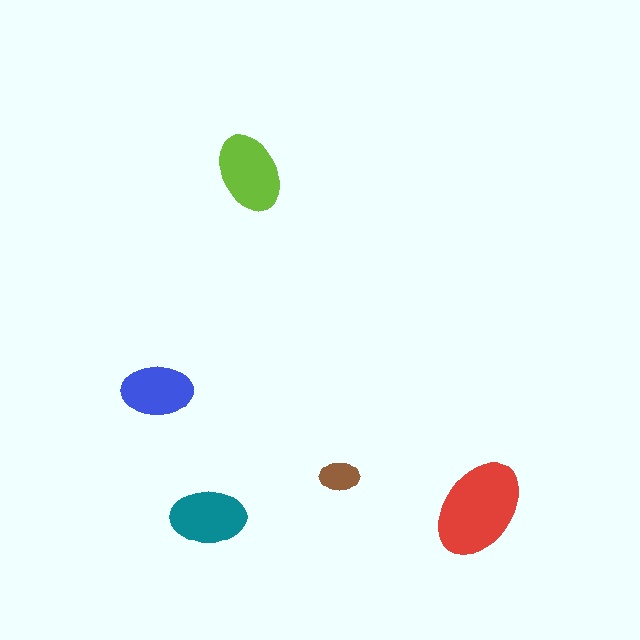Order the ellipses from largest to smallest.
the red one, the lime one, the teal one, the blue one, the brown one.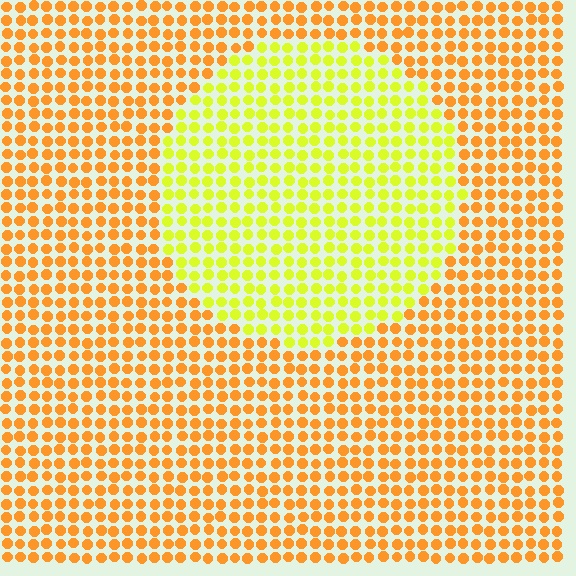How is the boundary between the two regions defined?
The boundary is defined purely by a slight shift in hue (about 39 degrees). Spacing, size, and orientation are identical on both sides.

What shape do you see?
I see a circle.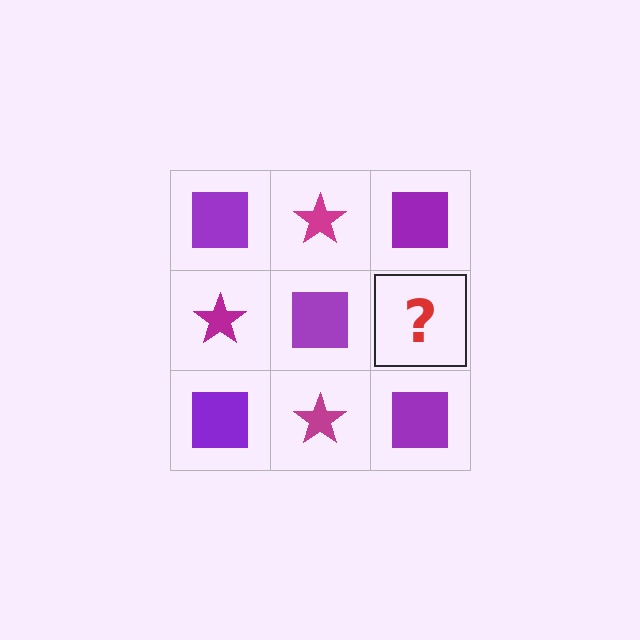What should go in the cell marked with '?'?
The missing cell should contain a magenta star.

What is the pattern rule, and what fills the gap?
The rule is that it alternates purple square and magenta star in a checkerboard pattern. The gap should be filled with a magenta star.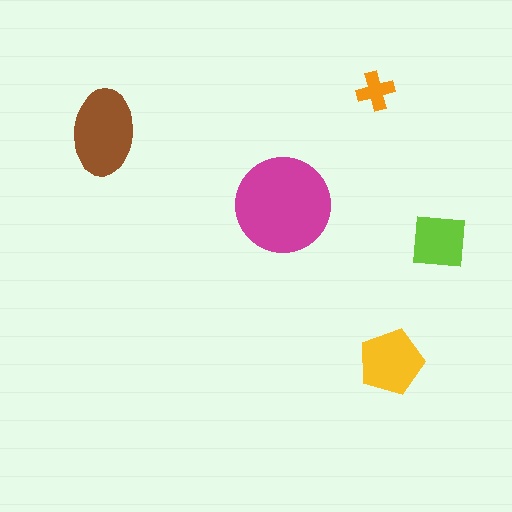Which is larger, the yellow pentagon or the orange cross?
The yellow pentagon.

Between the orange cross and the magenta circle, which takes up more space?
The magenta circle.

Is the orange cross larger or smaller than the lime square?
Smaller.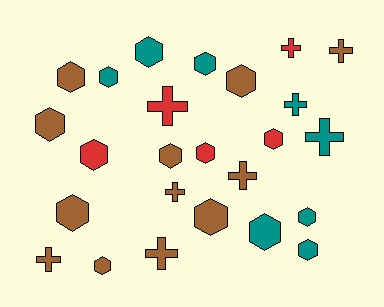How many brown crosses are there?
There are 5 brown crosses.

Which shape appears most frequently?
Hexagon, with 16 objects.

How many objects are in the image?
There are 25 objects.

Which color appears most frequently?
Brown, with 12 objects.